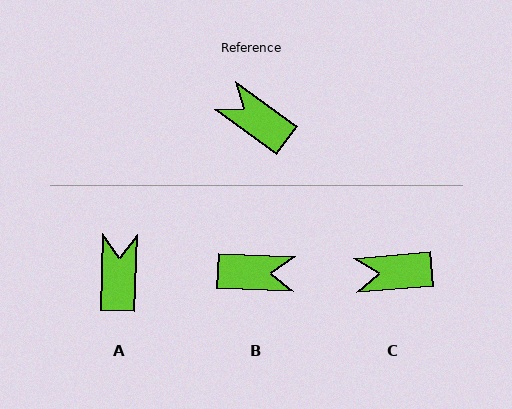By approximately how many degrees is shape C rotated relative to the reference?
Approximately 41 degrees counter-clockwise.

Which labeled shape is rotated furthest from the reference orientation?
B, about 146 degrees away.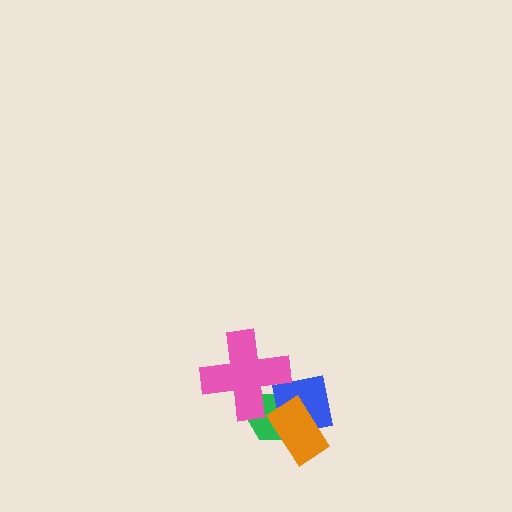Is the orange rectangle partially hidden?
No, no other shape covers it.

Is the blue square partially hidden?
Yes, it is partially covered by another shape.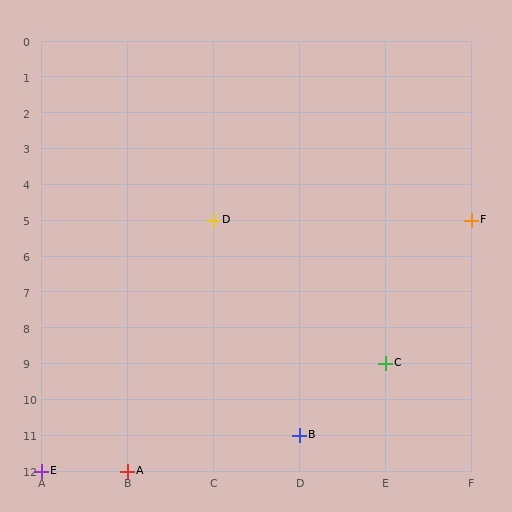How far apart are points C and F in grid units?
Points C and F are 1 column and 4 rows apart (about 4.1 grid units diagonally).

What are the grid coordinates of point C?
Point C is at grid coordinates (E, 9).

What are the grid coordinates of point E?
Point E is at grid coordinates (A, 12).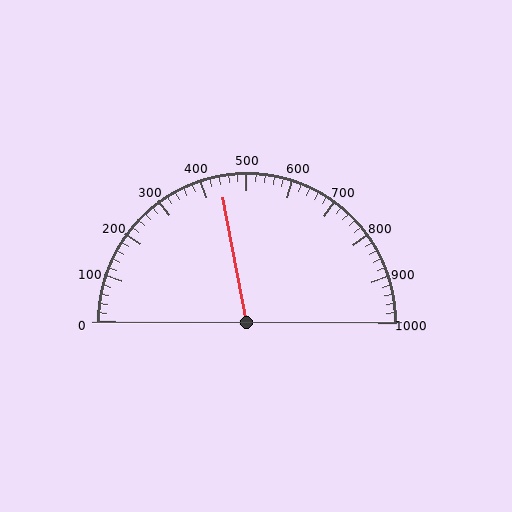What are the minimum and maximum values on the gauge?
The gauge ranges from 0 to 1000.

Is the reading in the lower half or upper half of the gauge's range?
The reading is in the lower half of the range (0 to 1000).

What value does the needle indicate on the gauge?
The needle indicates approximately 440.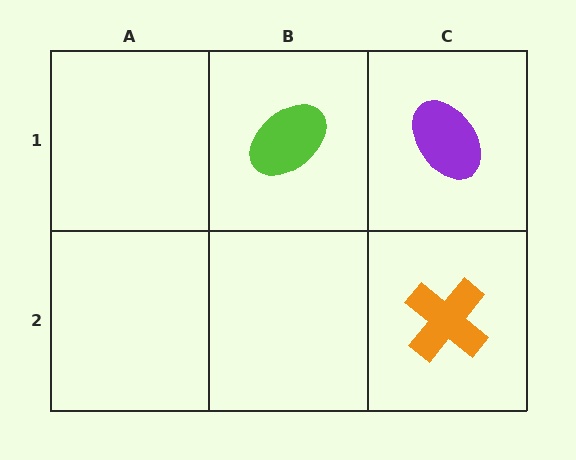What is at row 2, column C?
An orange cross.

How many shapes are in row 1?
2 shapes.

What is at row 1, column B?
A lime ellipse.